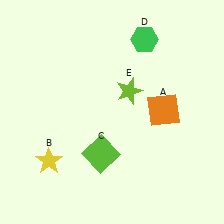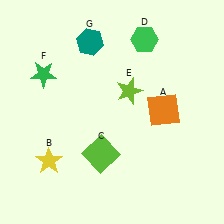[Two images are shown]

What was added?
A green star (F), a teal hexagon (G) were added in Image 2.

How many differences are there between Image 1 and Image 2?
There are 2 differences between the two images.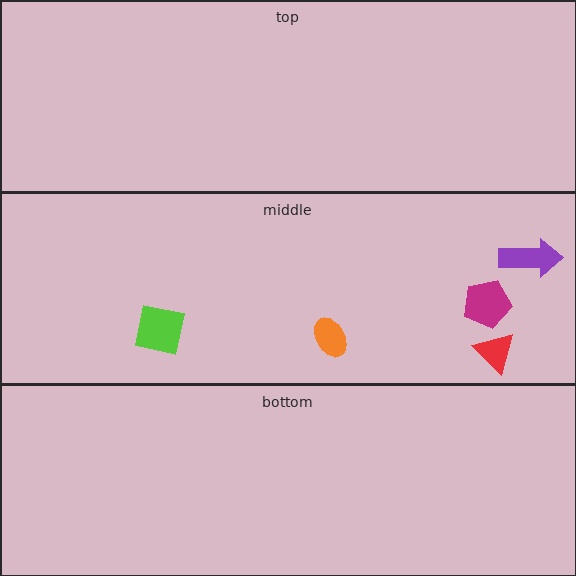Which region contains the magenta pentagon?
The middle region.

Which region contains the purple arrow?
The middle region.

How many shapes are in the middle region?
5.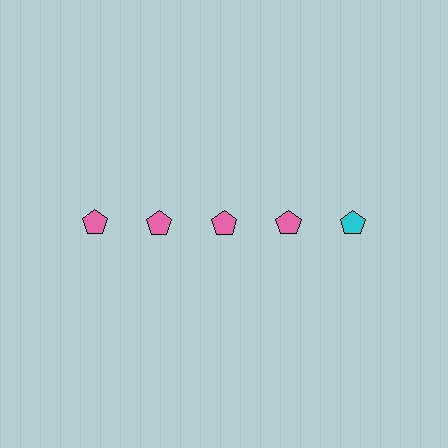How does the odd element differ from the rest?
It has a different color: cyan instead of pink.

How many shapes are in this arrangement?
There are 5 shapes arranged in a grid pattern.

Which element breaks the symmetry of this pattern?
The cyan pentagon in the top row, rightmost column breaks the symmetry. All other shapes are pink pentagons.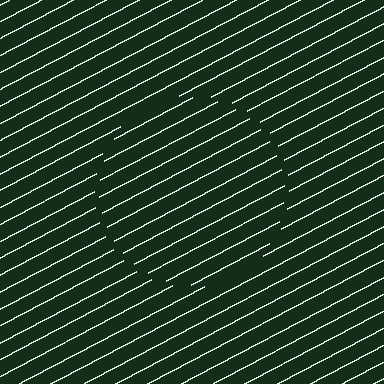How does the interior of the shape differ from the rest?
The interior of the shape contains the same grating, shifted by half a period — the contour is defined by the phase discontinuity where line-ends from the inner and outer gratings abut.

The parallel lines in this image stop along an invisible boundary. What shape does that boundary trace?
An illusory circle. The interior of the shape contains the same grating, shifted by half a period — the contour is defined by the phase discontinuity where line-ends from the inner and outer gratings abut.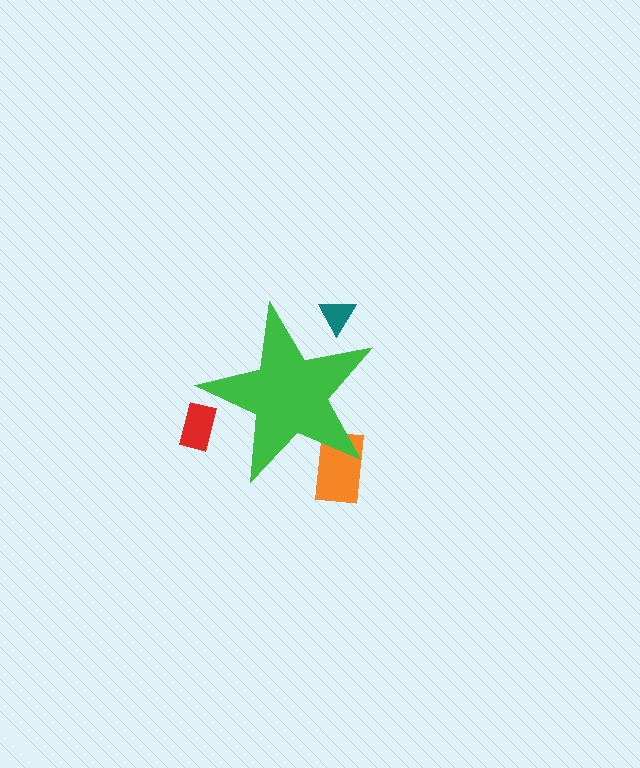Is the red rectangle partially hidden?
Yes, the red rectangle is partially hidden behind the green star.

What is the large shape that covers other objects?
A green star.